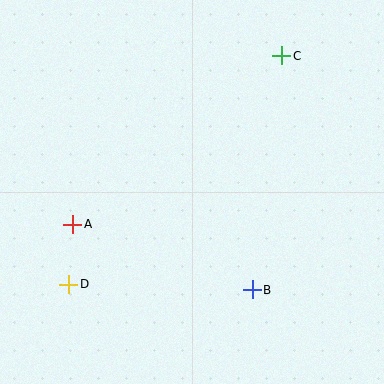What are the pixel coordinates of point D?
Point D is at (69, 284).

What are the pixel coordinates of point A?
Point A is at (73, 224).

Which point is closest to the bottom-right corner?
Point B is closest to the bottom-right corner.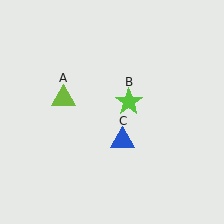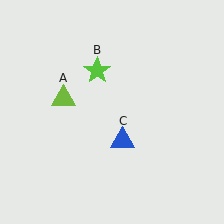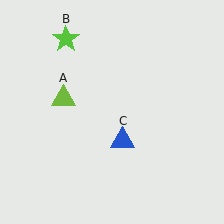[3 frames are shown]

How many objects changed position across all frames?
1 object changed position: lime star (object B).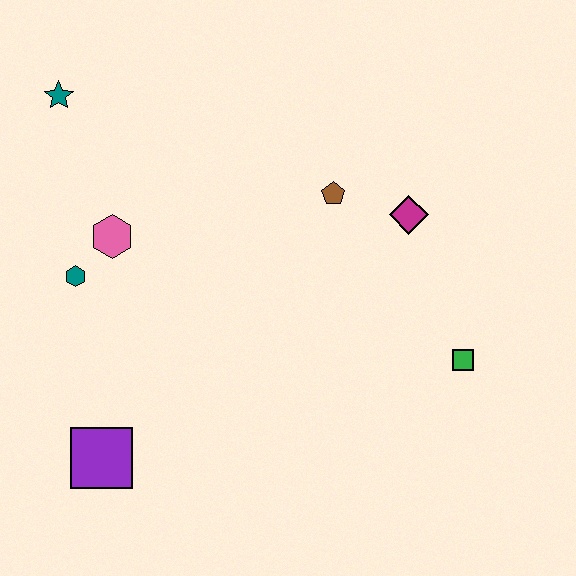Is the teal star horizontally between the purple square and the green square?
No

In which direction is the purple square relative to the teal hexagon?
The purple square is below the teal hexagon.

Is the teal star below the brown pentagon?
No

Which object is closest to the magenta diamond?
The brown pentagon is closest to the magenta diamond.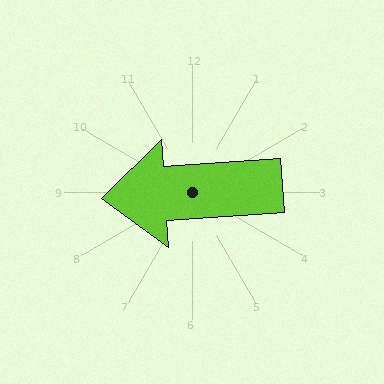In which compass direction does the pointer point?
West.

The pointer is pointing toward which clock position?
Roughly 9 o'clock.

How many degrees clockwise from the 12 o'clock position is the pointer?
Approximately 266 degrees.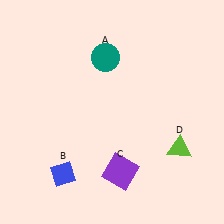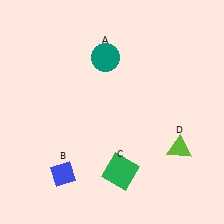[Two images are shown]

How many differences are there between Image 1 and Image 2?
There is 1 difference between the two images.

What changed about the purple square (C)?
In Image 1, C is purple. In Image 2, it changed to green.